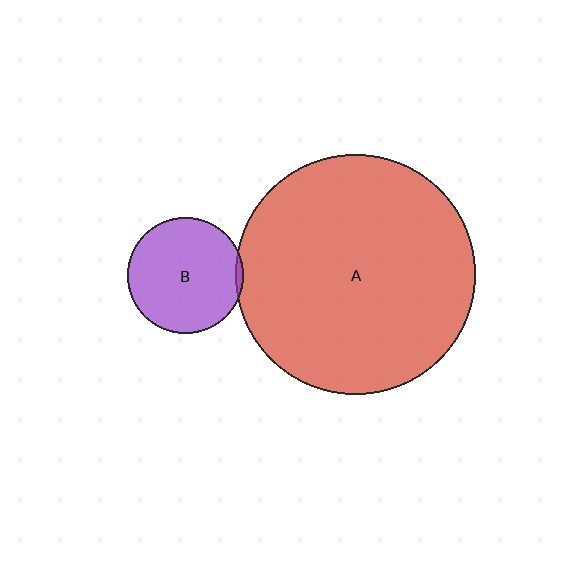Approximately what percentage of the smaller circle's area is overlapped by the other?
Approximately 5%.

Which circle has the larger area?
Circle A (red).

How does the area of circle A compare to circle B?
Approximately 4.3 times.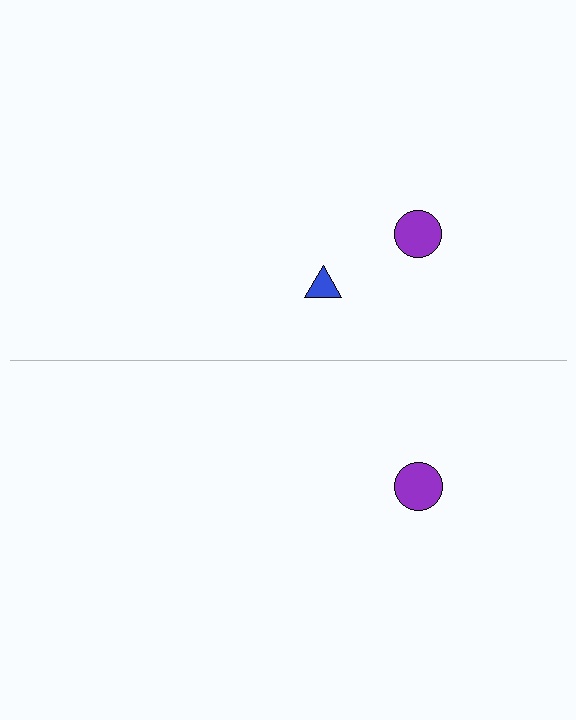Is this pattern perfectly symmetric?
No, the pattern is not perfectly symmetric. A blue triangle is missing from the bottom side.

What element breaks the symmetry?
A blue triangle is missing from the bottom side.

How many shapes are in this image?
There are 3 shapes in this image.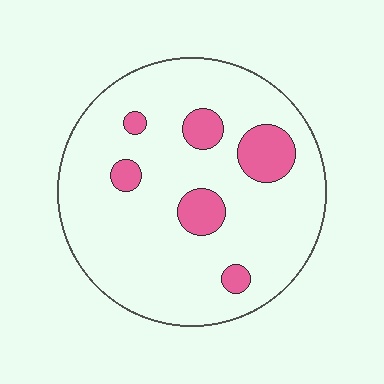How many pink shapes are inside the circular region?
6.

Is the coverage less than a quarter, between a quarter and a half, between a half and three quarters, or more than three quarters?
Less than a quarter.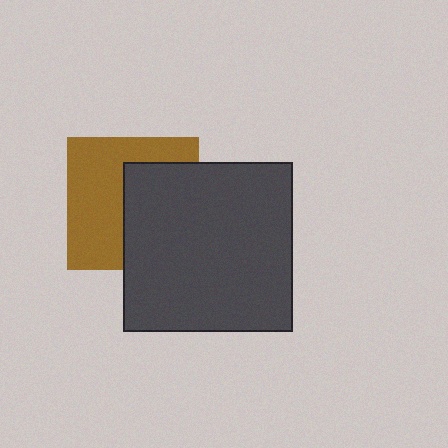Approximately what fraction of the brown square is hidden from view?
Roughly 47% of the brown square is hidden behind the dark gray square.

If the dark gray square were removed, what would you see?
You would see the complete brown square.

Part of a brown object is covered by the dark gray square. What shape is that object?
It is a square.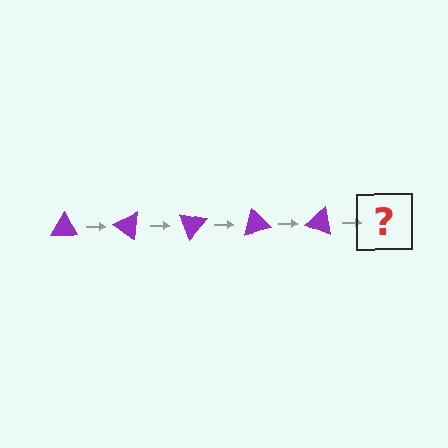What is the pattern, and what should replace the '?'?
The pattern is that the triangle rotates 35 degrees each step. The '?' should be a purple triangle rotated 175 degrees.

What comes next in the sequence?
The next element should be a purple triangle rotated 175 degrees.